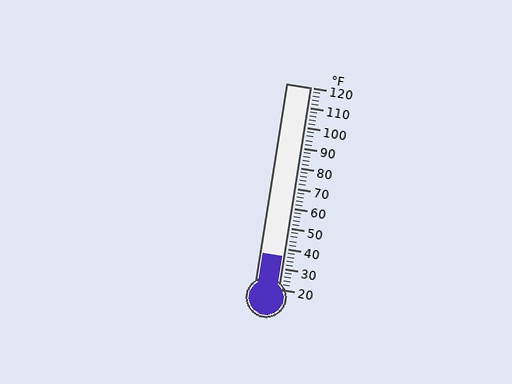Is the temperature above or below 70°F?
The temperature is below 70°F.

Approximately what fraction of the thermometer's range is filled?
The thermometer is filled to approximately 15% of its range.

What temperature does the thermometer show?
The thermometer shows approximately 36°F.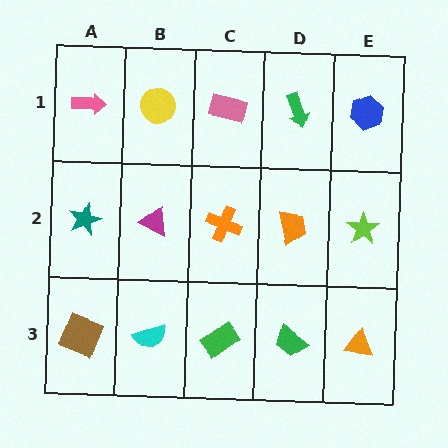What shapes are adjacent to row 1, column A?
A teal star (row 2, column A), a yellow circle (row 1, column B).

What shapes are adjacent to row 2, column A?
A pink arrow (row 1, column A), a brown square (row 3, column A), a magenta triangle (row 2, column B).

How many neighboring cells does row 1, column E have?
2.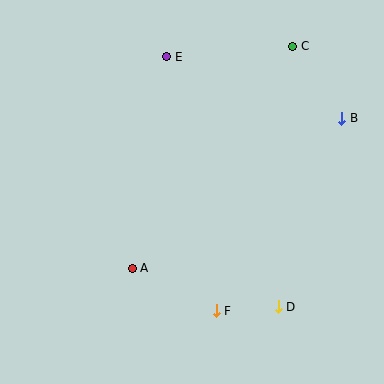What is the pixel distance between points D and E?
The distance between D and E is 274 pixels.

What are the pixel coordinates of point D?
Point D is at (278, 307).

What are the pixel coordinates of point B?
Point B is at (342, 118).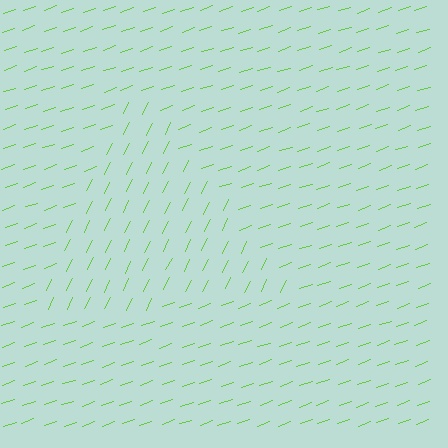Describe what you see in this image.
The image is filled with small lime line segments. A triangle region in the image has lines oriented differently from the surrounding lines, creating a visible texture boundary.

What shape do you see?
I see a triangle.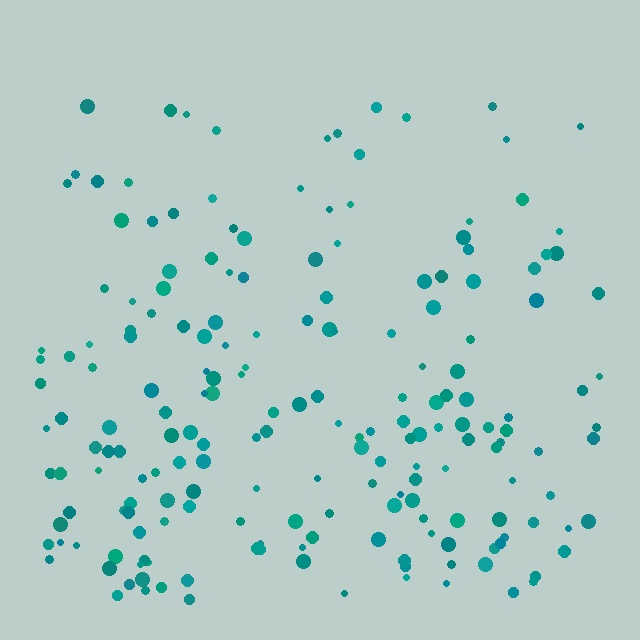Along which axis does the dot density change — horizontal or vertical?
Vertical.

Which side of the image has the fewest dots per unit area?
The top.